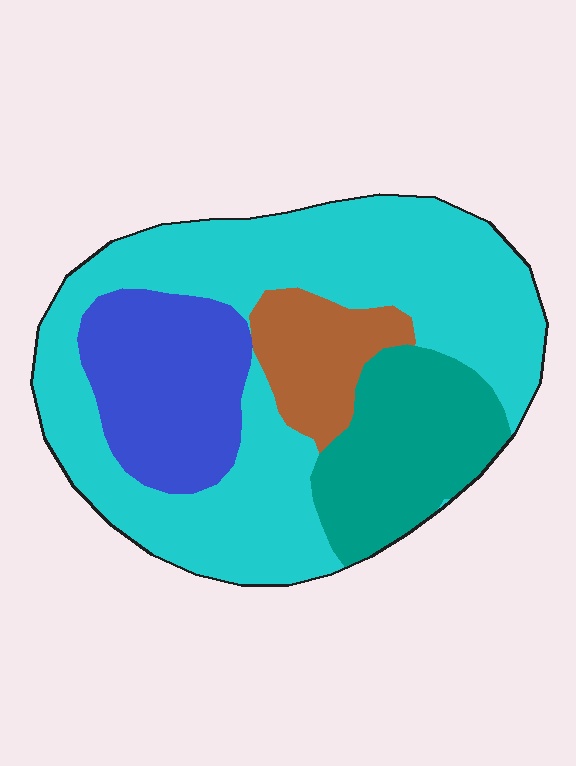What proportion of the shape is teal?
Teal takes up less than a quarter of the shape.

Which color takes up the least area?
Brown, at roughly 10%.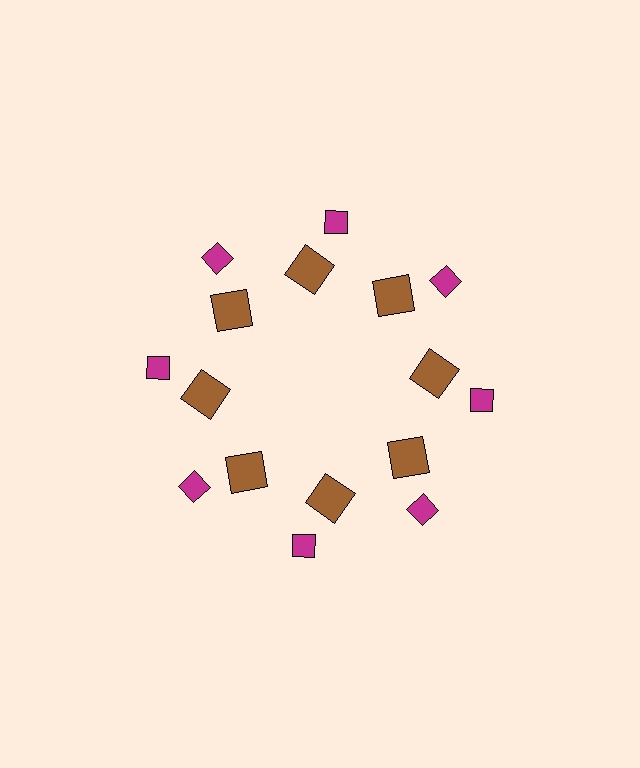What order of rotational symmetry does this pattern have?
This pattern has 8-fold rotational symmetry.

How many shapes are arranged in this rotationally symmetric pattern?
There are 16 shapes, arranged in 8 groups of 2.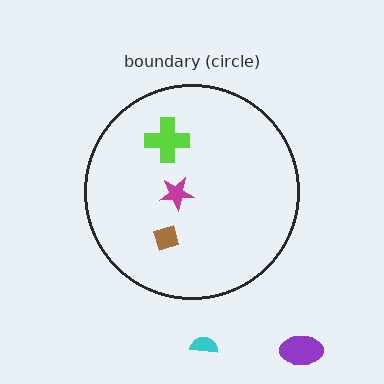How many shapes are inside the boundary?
3 inside, 2 outside.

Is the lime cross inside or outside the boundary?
Inside.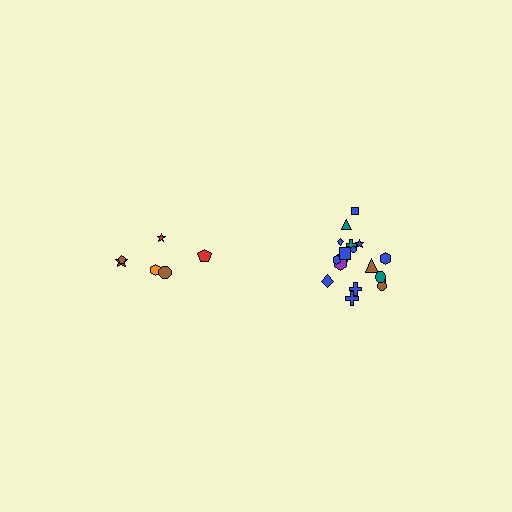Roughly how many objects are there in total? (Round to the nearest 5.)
Roughly 25 objects in total.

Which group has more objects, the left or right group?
The right group.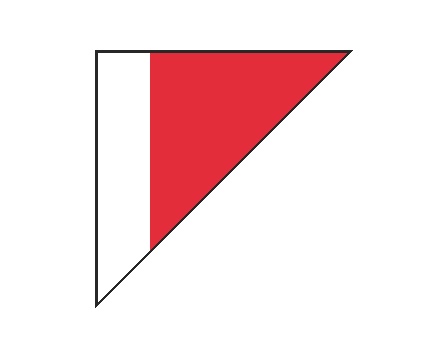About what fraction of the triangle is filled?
About five eighths (5/8).